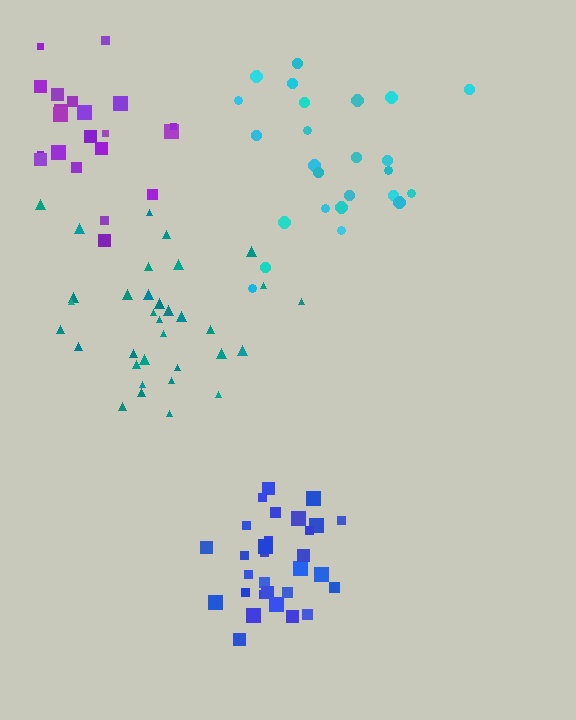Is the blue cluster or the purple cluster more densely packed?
Blue.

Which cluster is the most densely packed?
Blue.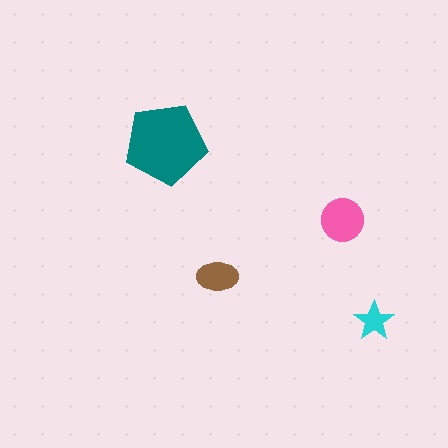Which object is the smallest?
The cyan star.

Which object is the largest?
The teal pentagon.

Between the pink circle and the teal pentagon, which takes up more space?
The teal pentagon.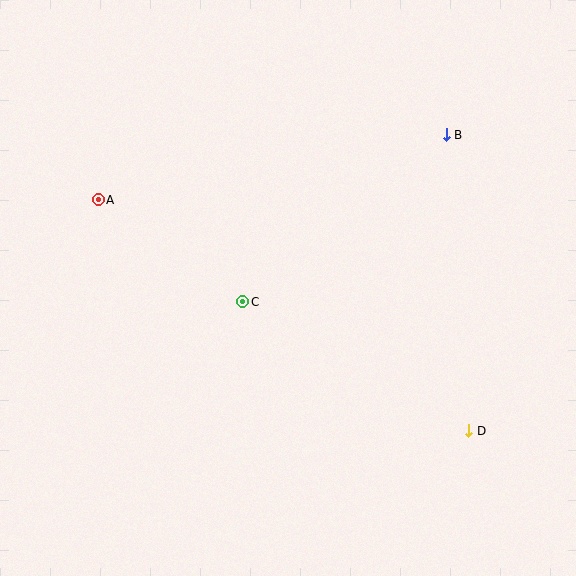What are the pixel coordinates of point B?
Point B is at (446, 135).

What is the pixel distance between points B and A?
The distance between B and A is 354 pixels.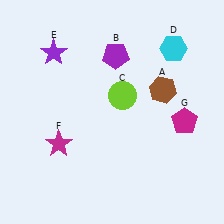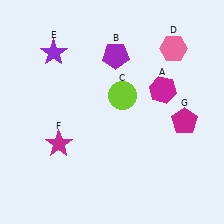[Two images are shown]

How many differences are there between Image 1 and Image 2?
There are 2 differences between the two images.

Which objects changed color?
A changed from brown to magenta. D changed from cyan to pink.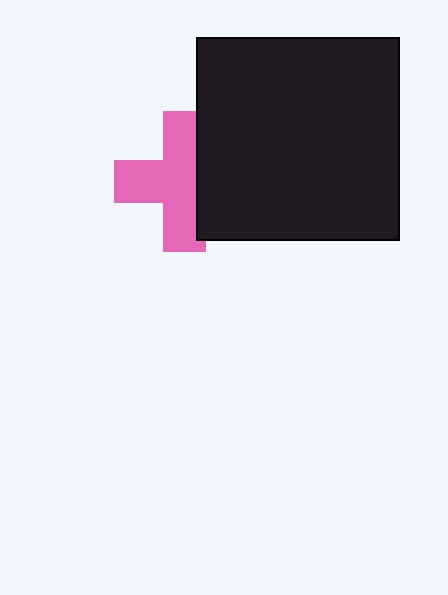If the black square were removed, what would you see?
You would see the complete pink cross.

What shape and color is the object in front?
The object in front is a black square.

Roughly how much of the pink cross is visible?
Most of it is visible (roughly 66%).